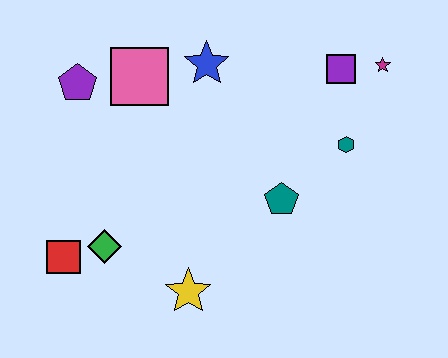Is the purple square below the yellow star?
No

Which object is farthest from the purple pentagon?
The magenta star is farthest from the purple pentagon.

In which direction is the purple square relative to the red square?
The purple square is to the right of the red square.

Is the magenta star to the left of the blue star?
No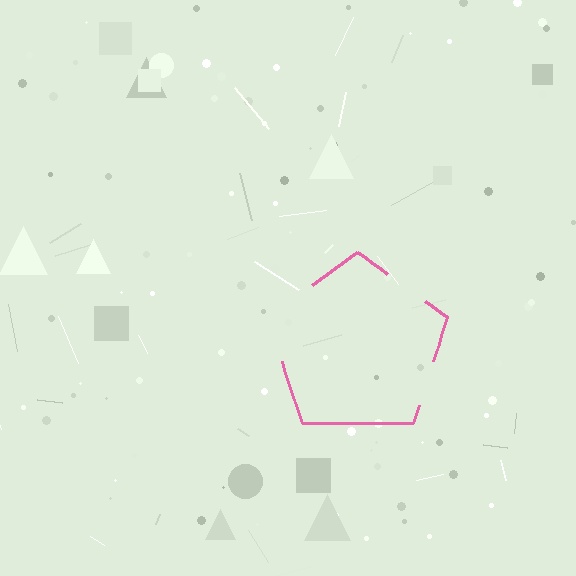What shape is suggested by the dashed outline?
The dashed outline suggests a pentagon.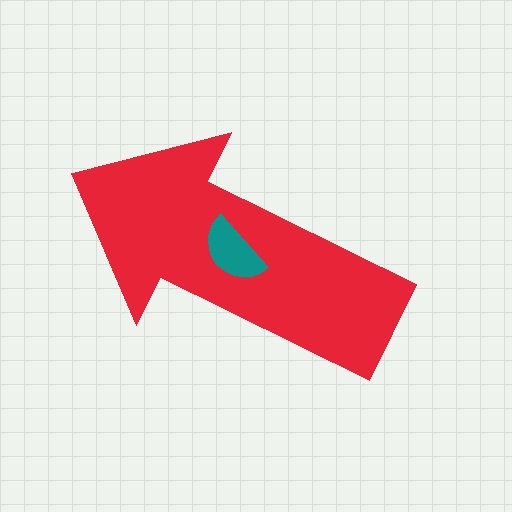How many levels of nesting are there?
2.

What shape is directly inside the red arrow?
The teal semicircle.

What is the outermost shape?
The red arrow.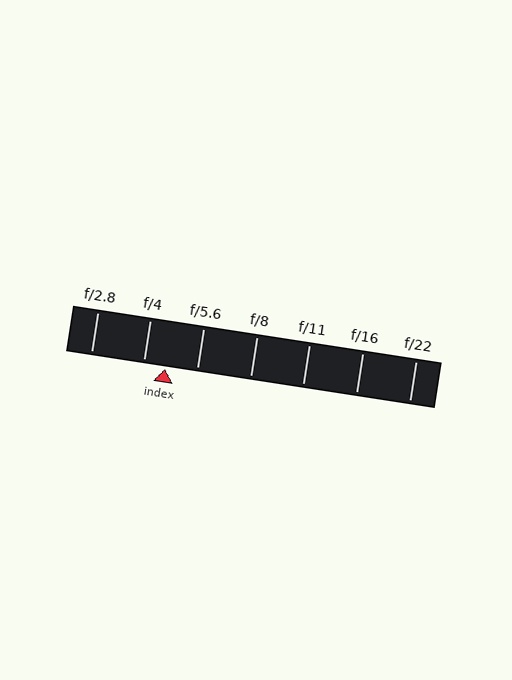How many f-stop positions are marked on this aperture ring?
There are 7 f-stop positions marked.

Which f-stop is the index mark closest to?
The index mark is closest to f/4.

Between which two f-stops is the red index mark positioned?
The index mark is between f/4 and f/5.6.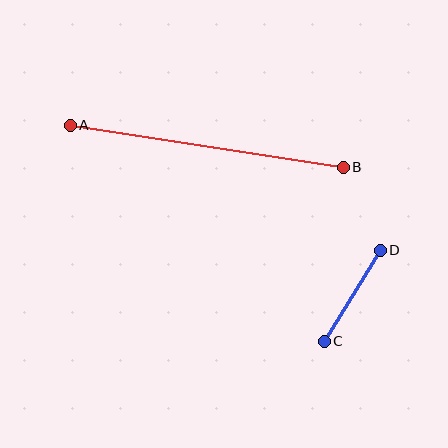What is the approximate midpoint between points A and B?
The midpoint is at approximately (207, 146) pixels.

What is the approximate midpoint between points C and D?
The midpoint is at approximately (352, 296) pixels.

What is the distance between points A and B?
The distance is approximately 276 pixels.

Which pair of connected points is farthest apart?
Points A and B are farthest apart.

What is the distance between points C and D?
The distance is approximately 107 pixels.